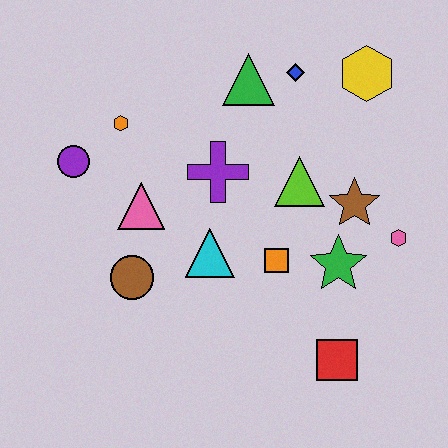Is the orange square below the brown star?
Yes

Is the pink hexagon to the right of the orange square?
Yes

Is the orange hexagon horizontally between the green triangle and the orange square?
No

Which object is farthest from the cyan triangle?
The yellow hexagon is farthest from the cyan triangle.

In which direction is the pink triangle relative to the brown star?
The pink triangle is to the left of the brown star.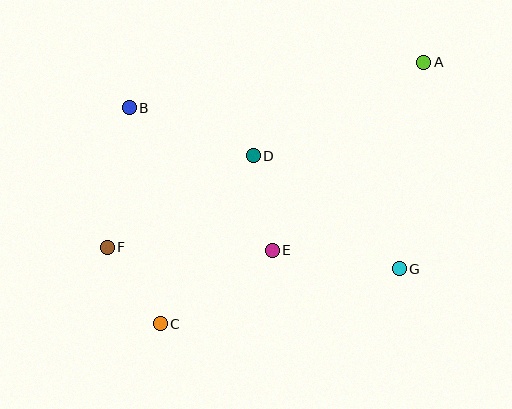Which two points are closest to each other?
Points C and F are closest to each other.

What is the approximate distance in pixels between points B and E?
The distance between B and E is approximately 202 pixels.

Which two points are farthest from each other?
Points A and C are farthest from each other.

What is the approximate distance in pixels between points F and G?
The distance between F and G is approximately 293 pixels.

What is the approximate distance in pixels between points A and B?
The distance between A and B is approximately 298 pixels.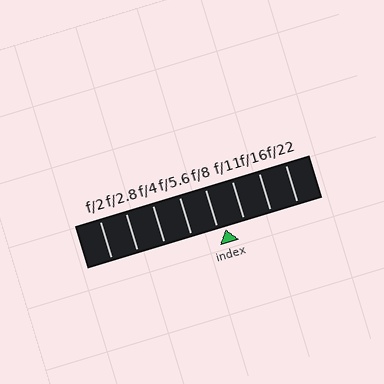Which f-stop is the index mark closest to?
The index mark is closest to f/8.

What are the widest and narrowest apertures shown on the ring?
The widest aperture shown is f/2 and the narrowest is f/22.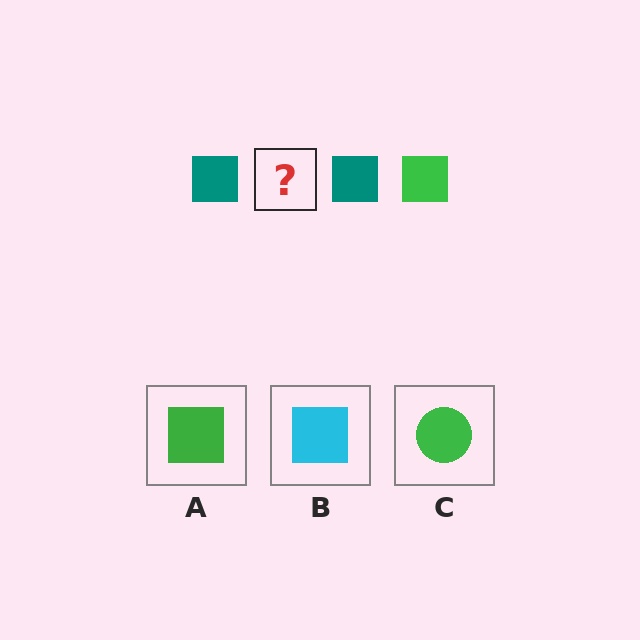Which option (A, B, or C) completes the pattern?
A.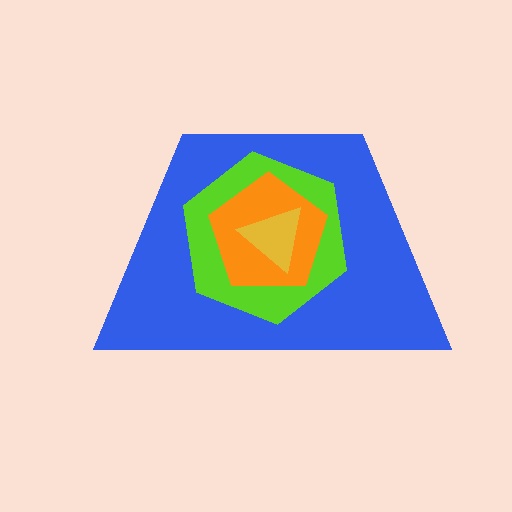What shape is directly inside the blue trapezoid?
The lime hexagon.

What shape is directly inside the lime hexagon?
The orange pentagon.